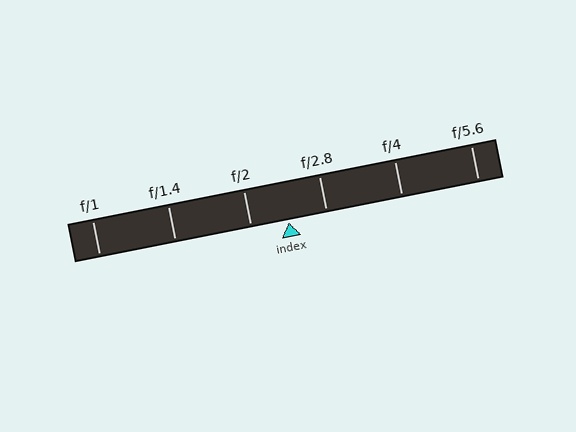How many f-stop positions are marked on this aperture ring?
There are 6 f-stop positions marked.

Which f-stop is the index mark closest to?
The index mark is closest to f/2.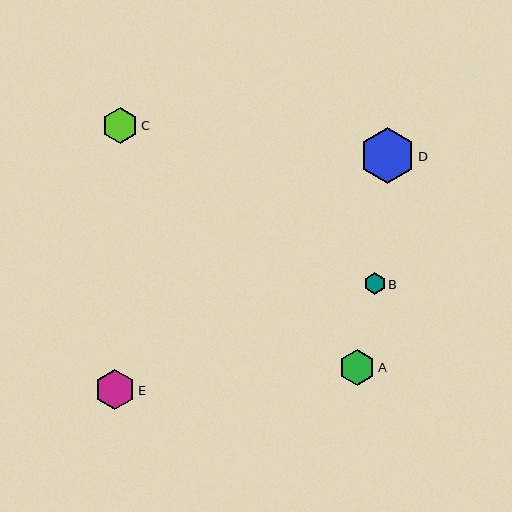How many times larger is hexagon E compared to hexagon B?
Hexagon E is approximately 1.9 times the size of hexagon B.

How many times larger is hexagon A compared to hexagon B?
Hexagon A is approximately 1.7 times the size of hexagon B.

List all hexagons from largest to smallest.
From largest to smallest: D, E, A, C, B.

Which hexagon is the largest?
Hexagon D is the largest with a size of approximately 55 pixels.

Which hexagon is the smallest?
Hexagon B is the smallest with a size of approximately 21 pixels.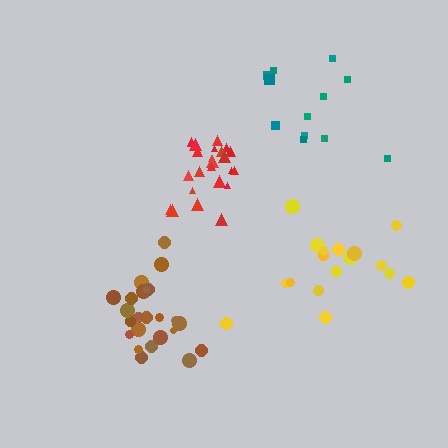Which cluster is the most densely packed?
Red.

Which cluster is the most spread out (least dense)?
Teal.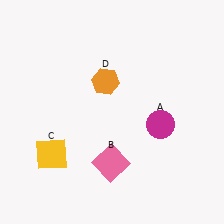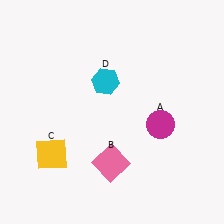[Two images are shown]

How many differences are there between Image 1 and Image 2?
There is 1 difference between the two images.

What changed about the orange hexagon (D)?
In Image 1, D is orange. In Image 2, it changed to cyan.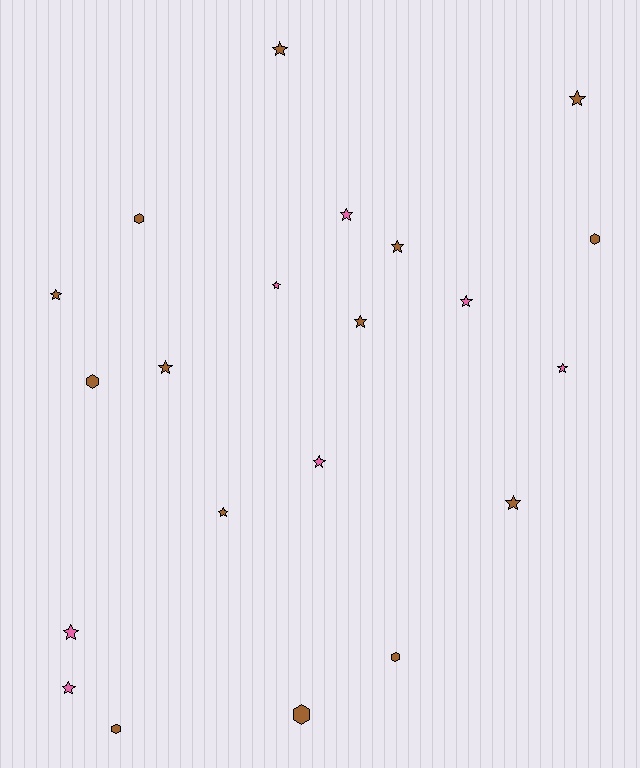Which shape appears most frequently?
Star, with 15 objects.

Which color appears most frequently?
Brown, with 14 objects.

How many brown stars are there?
There are 8 brown stars.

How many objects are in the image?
There are 21 objects.